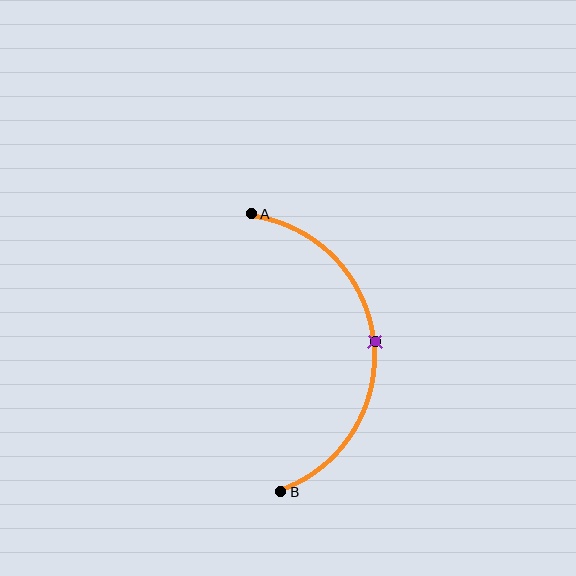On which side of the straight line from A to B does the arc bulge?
The arc bulges to the right of the straight line connecting A and B.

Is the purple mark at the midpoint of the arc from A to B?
Yes. The purple mark lies on the arc at equal arc-length from both A and B — it is the arc midpoint.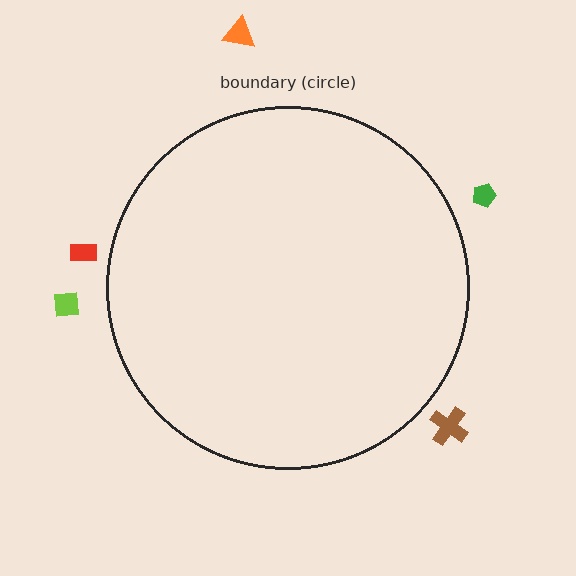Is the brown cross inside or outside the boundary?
Outside.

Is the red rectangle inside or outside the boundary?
Outside.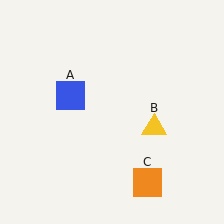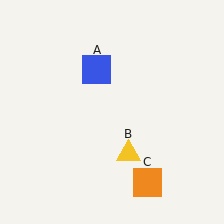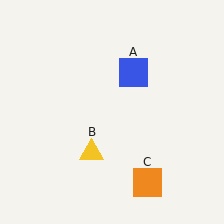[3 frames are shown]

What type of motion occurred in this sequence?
The blue square (object A), yellow triangle (object B) rotated clockwise around the center of the scene.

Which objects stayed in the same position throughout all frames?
Orange square (object C) remained stationary.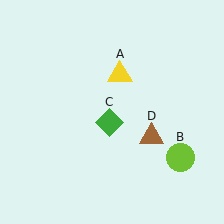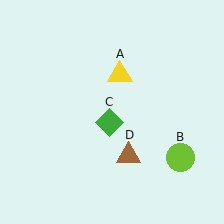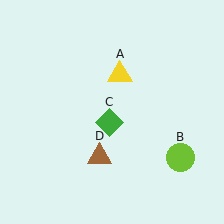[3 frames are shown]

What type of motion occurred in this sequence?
The brown triangle (object D) rotated clockwise around the center of the scene.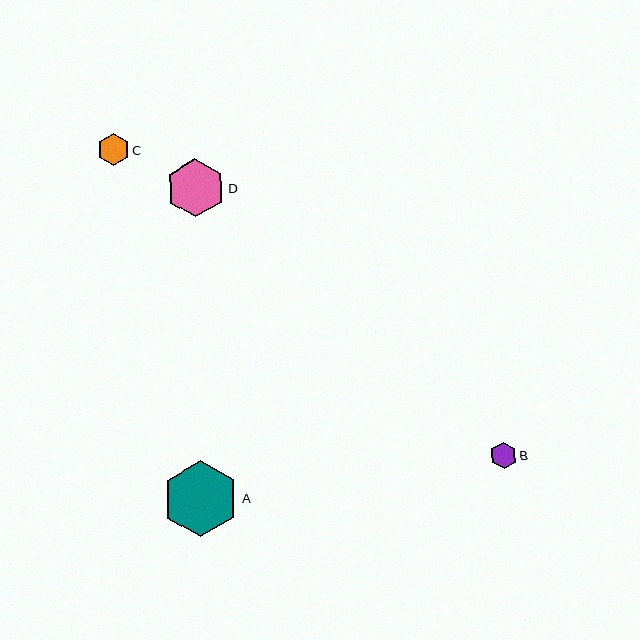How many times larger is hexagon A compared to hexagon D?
Hexagon A is approximately 1.3 times the size of hexagon D.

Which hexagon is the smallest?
Hexagon B is the smallest with a size of approximately 26 pixels.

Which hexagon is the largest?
Hexagon A is the largest with a size of approximately 76 pixels.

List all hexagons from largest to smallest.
From largest to smallest: A, D, C, B.